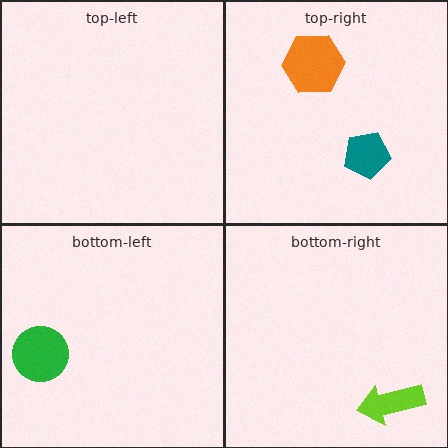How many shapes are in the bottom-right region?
1.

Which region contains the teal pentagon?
The top-right region.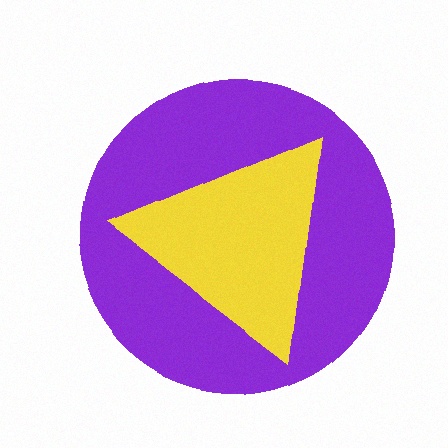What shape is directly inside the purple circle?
The yellow triangle.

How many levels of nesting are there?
2.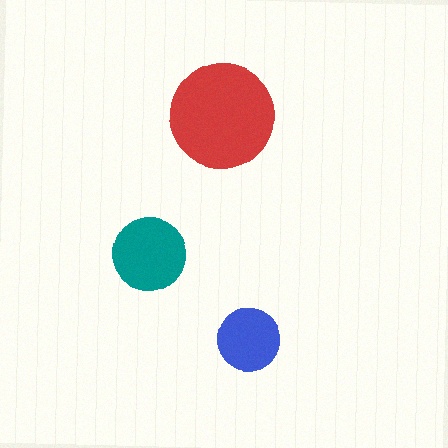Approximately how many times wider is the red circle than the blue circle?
About 1.5 times wider.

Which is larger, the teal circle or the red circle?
The red one.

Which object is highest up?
The red circle is topmost.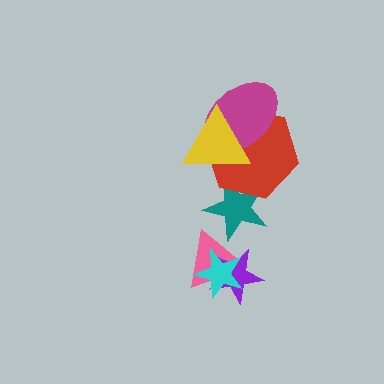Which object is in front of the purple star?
The cyan star is in front of the purple star.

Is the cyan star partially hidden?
No, no other shape covers it.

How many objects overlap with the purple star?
2 objects overlap with the purple star.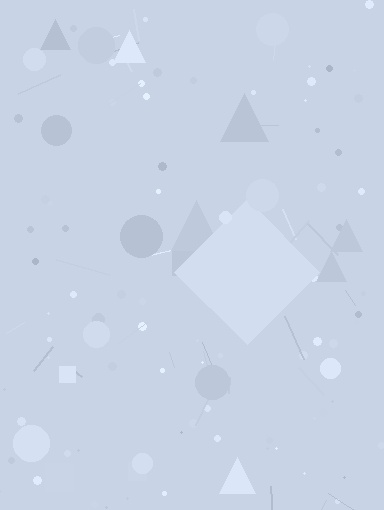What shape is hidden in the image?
A diamond is hidden in the image.